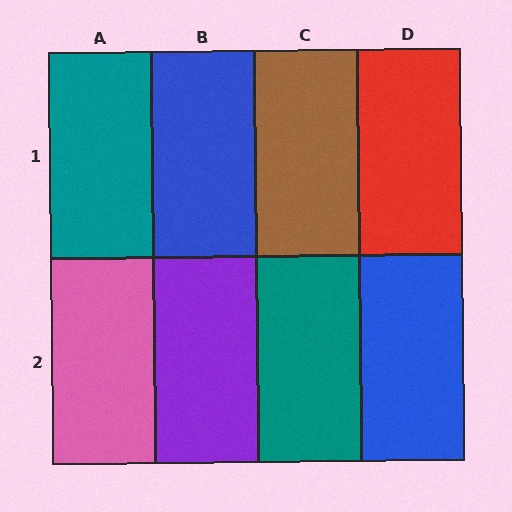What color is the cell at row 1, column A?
Teal.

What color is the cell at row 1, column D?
Red.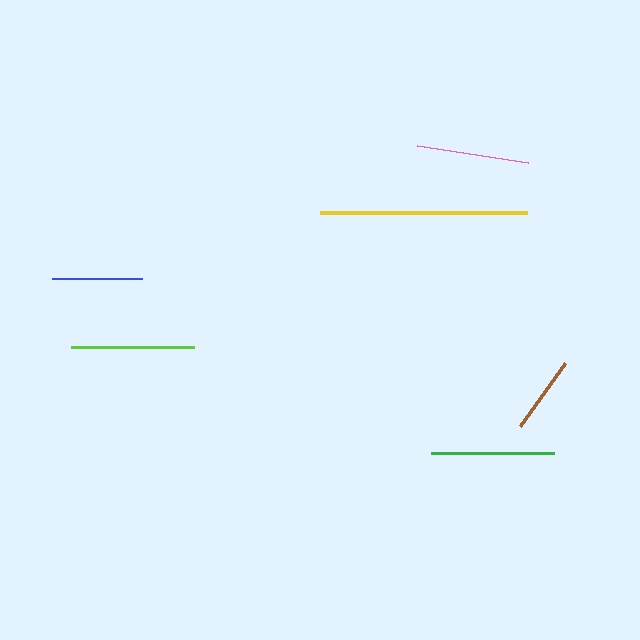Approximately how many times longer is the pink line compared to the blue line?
The pink line is approximately 1.2 times the length of the blue line.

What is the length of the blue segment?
The blue segment is approximately 90 pixels long.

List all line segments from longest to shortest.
From longest to shortest: yellow, lime, green, pink, blue, brown.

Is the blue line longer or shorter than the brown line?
The blue line is longer than the brown line.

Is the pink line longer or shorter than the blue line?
The pink line is longer than the blue line.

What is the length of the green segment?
The green segment is approximately 123 pixels long.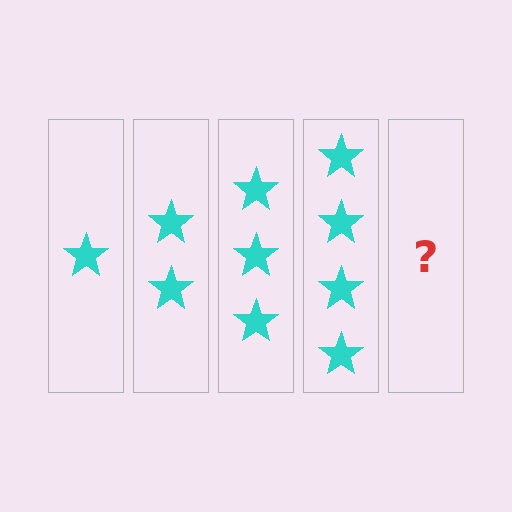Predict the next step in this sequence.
The next step is 5 stars.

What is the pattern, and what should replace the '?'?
The pattern is that each step adds one more star. The '?' should be 5 stars.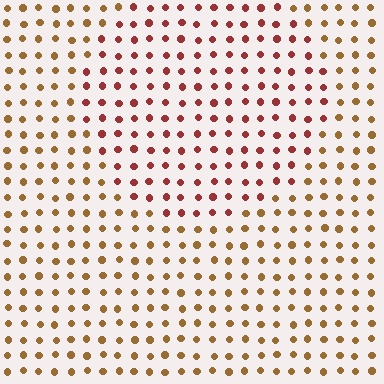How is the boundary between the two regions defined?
The boundary is defined purely by a slight shift in hue (about 36 degrees). Spacing, size, and orientation are identical on both sides.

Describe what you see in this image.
The image is filled with small brown elements in a uniform arrangement. A circle-shaped region is visible where the elements are tinted to a slightly different hue, forming a subtle color boundary.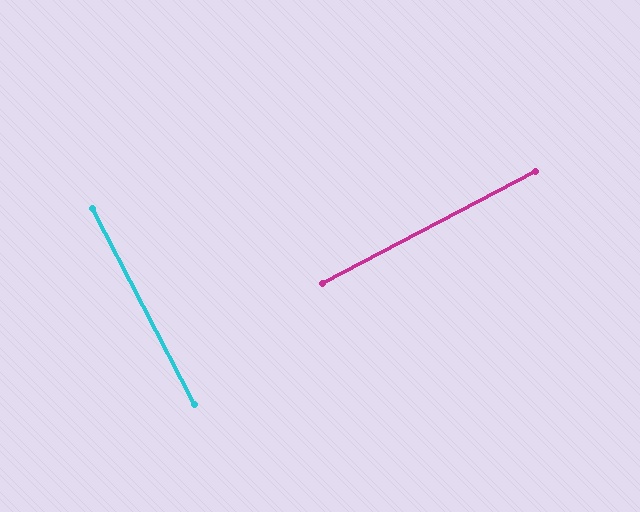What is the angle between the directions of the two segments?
Approximately 90 degrees.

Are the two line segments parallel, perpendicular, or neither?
Perpendicular — they meet at approximately 90°.